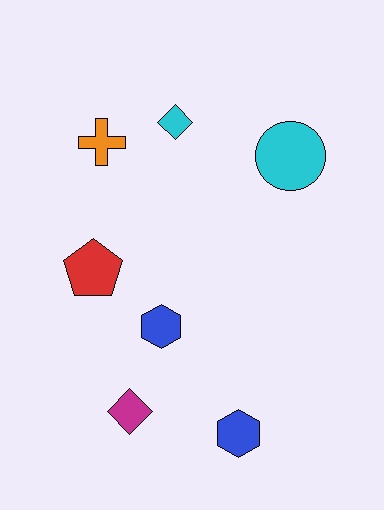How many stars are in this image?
There are no stars.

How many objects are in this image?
There are 7 objects.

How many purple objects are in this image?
There are no purple objects.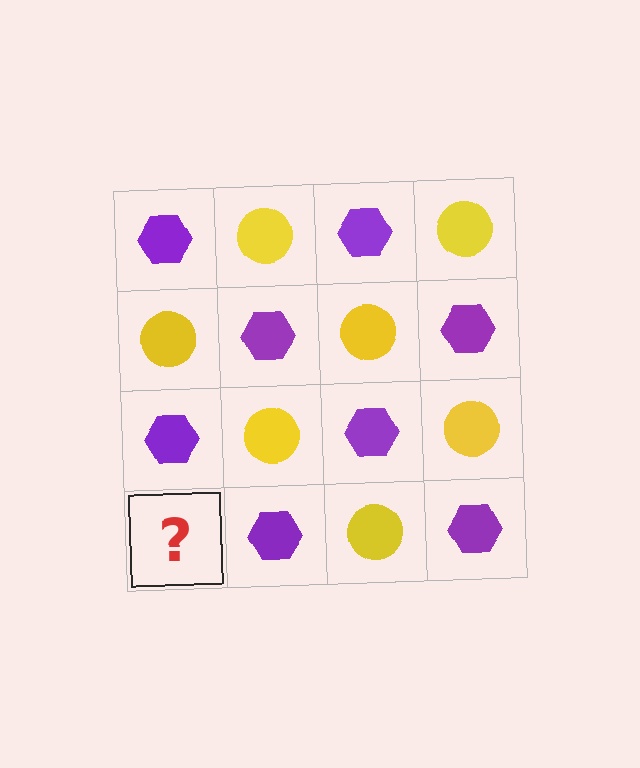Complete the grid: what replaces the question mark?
The question mark should be replaced with a yellow circle.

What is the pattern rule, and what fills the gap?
The rule is that it alternates purple hexagon and yellow circle in a checkerboard pattern. The gap should be filled with a yellow circle.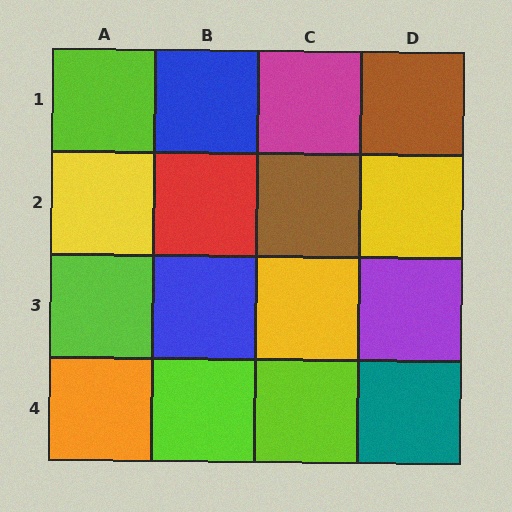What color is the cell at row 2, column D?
Yellow.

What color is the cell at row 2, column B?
Red.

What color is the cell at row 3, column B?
Blue.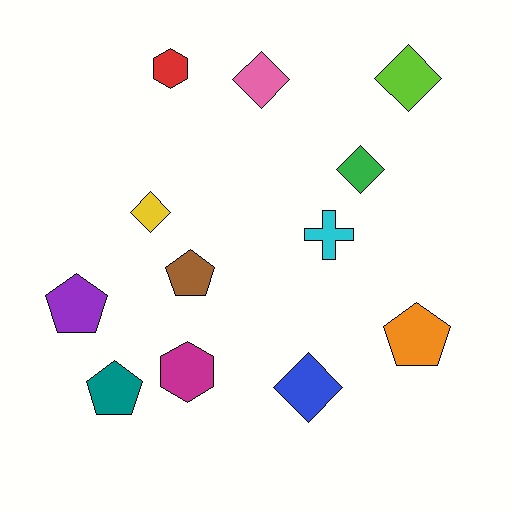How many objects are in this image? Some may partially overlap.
There are 12 objects.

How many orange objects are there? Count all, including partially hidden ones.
There is 1 orange object.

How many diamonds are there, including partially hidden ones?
There are 5 diamonds.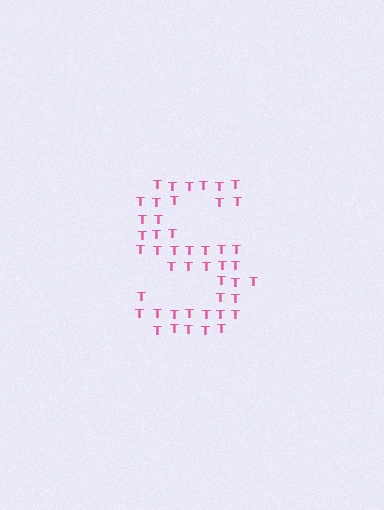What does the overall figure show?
The overall figure shows the letter S.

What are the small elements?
The small elements are letter T's.